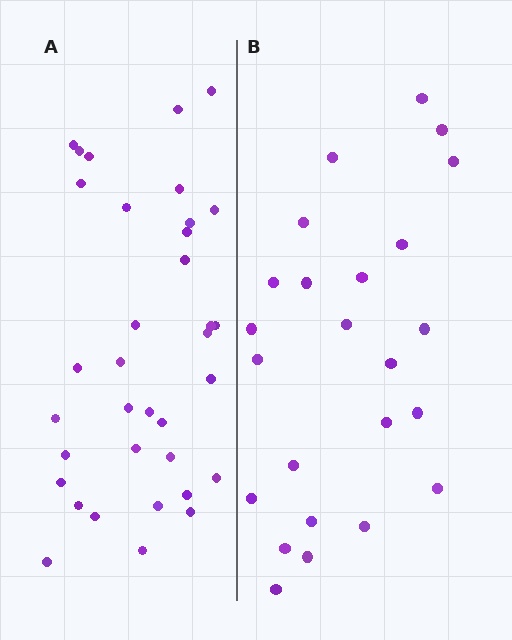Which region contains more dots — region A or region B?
Region A (the left region) has more dots.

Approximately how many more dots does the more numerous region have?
Region A has roughly 12 or so more dots than region B.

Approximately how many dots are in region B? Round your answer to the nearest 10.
About 20 dots. (The exact count is 24, which rounds to 20.)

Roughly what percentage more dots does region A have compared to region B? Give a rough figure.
About 45% more.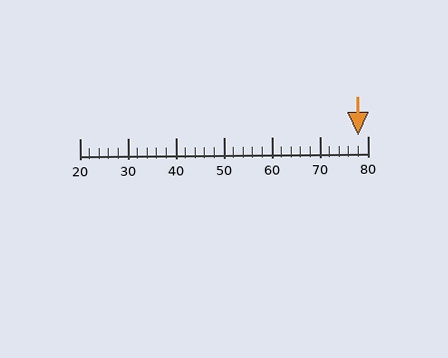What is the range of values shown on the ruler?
The ruler shows values from 20 to 80.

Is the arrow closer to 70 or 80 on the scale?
The arrow is closer to 80.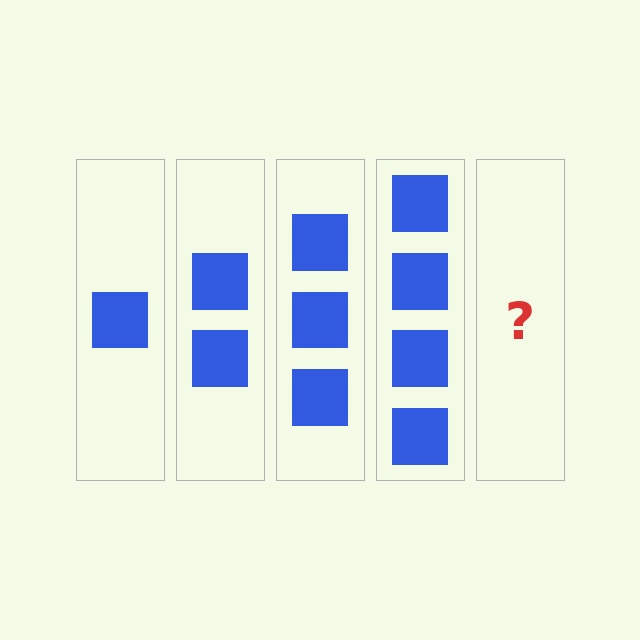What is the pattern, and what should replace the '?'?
The pattern is that each step adds one more square. The '?' should be 5 squares.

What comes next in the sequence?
The next element should be 5 squares.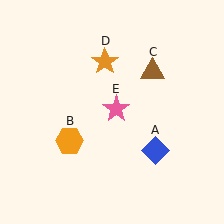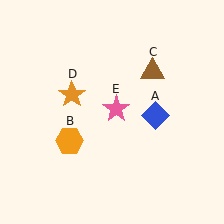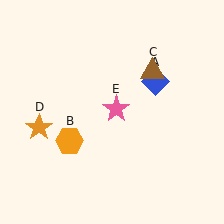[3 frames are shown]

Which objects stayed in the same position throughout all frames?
Orange hexagon (object B) and brown triangle (object C) and pink star (object E) remained stationary.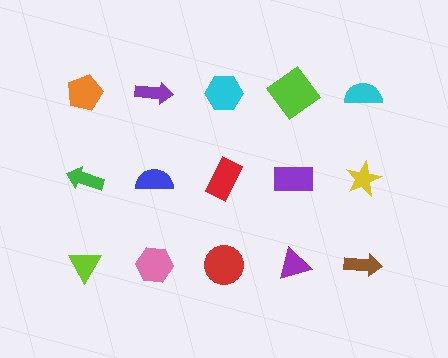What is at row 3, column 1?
A lime triangle.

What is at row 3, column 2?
A pink hexagon.